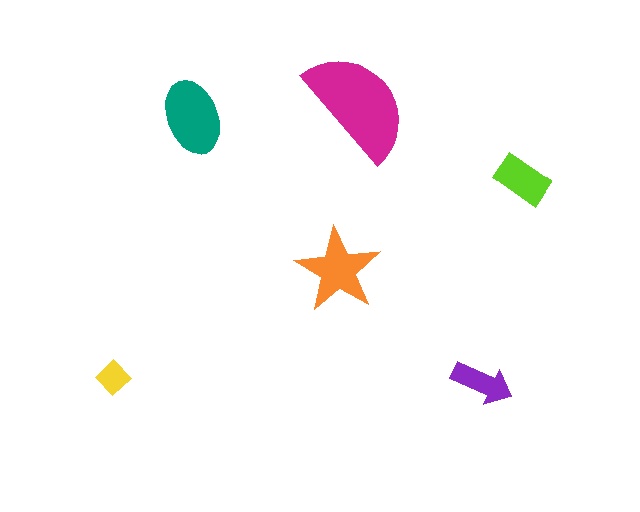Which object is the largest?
The magenta semicircle.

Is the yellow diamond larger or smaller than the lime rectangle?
Smaller.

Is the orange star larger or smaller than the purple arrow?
Larger.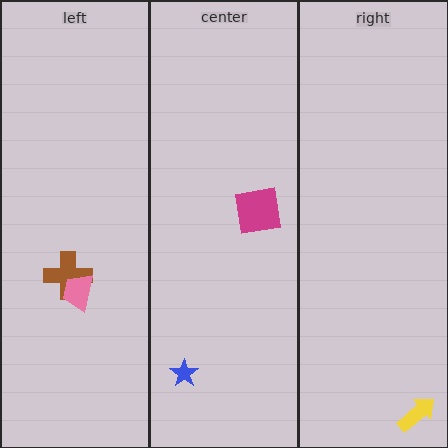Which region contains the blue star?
The center region.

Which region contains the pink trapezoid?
The left region.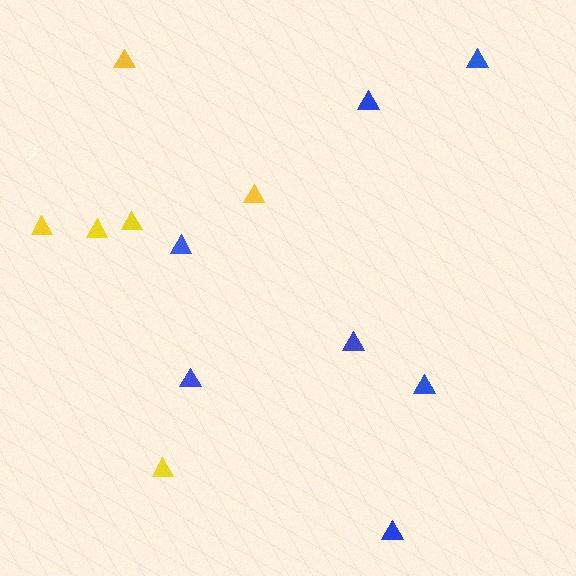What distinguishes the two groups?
There are 2 groups: one group of yellow triangles (6) and one group of blue triangles (7).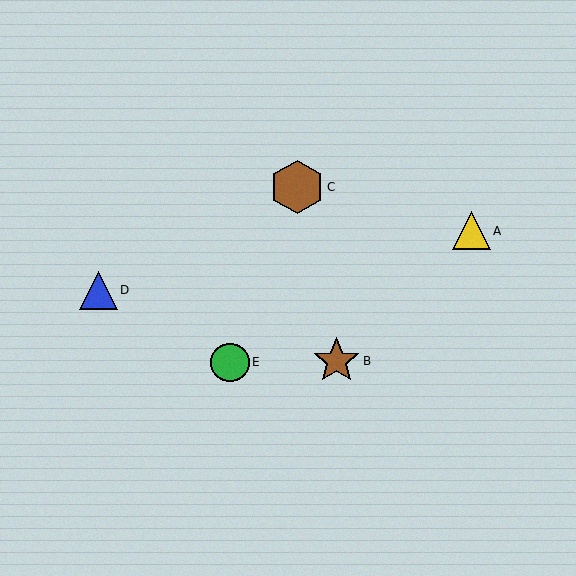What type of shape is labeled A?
Shape A is a yellow triangle.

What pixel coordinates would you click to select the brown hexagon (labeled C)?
Click at (297, 187) to select the brown hexagon C.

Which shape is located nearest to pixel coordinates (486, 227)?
The yellow triangle (labeled A) at (471, 231) is nearest to that location.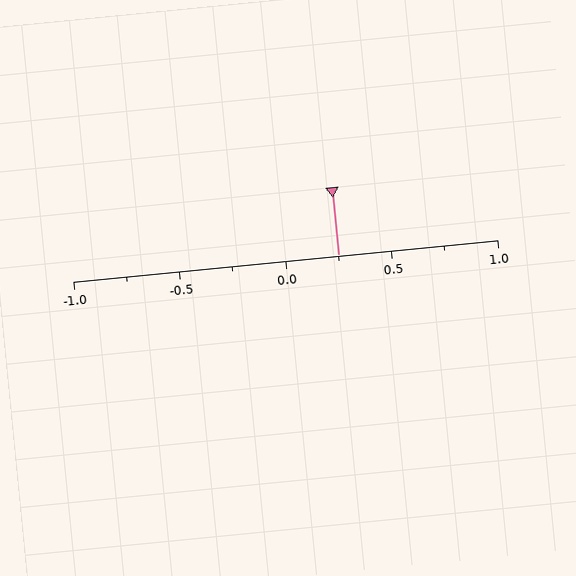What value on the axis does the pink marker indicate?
The marker indicates approximately 0.25.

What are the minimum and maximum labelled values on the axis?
The axis runs from -1.0 to 1.0.